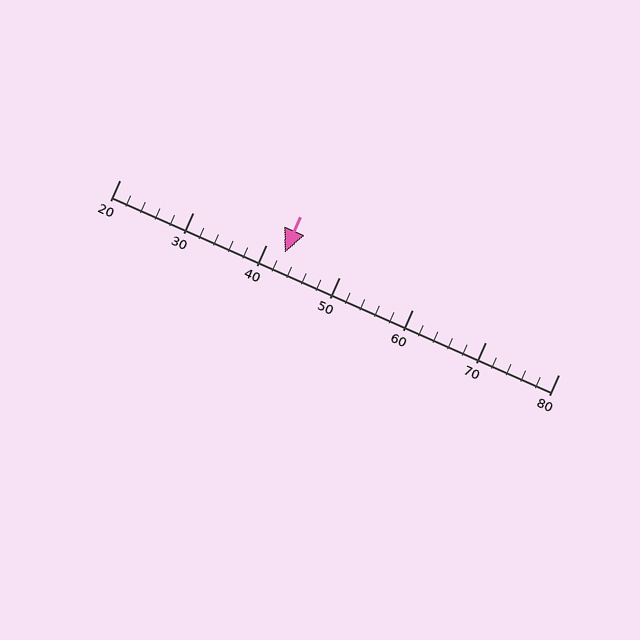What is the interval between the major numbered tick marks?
The major tick marks are spaced 10 units apart.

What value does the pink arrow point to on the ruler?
The pink arrow points to approximately 43.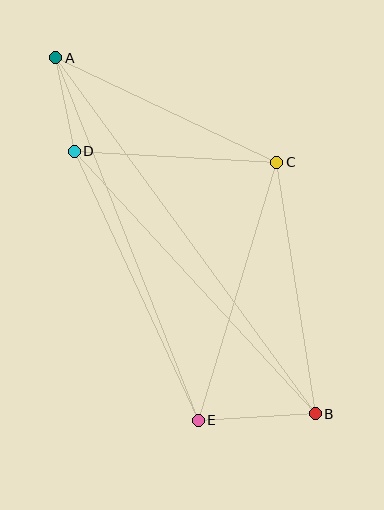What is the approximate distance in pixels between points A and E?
The distance between A and E is approximately 389 pixels.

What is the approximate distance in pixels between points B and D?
The distance between B and D is approximately 356 pixels.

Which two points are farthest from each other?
Points A and B are farthest from each other.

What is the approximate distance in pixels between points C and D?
The distance between C and D is approximately 203 pixels.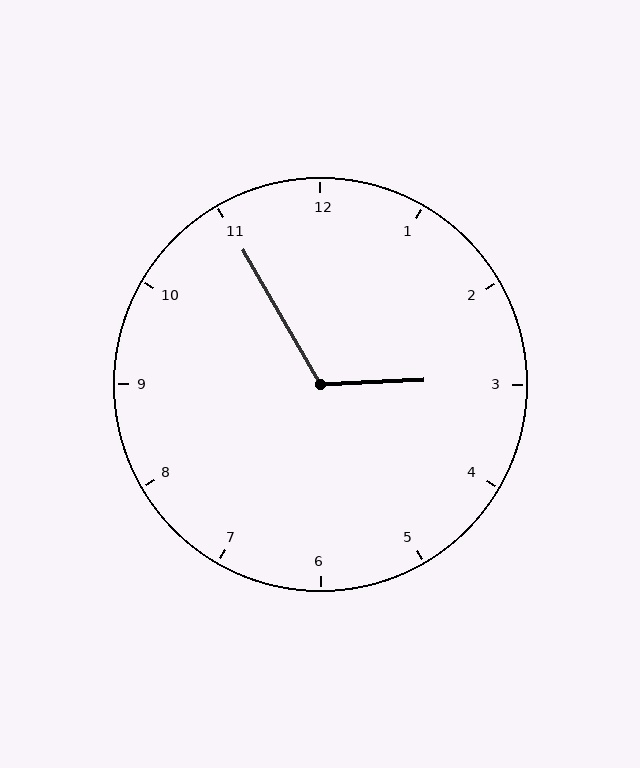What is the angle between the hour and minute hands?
Approximately 118 degrees.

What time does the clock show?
2:55.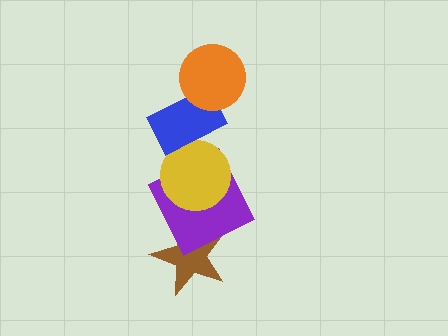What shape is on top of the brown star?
The purple square is on top of the brown star.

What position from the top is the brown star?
The brown star is 5th from the top.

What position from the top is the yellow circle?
The yellow circle is 3rd from the top.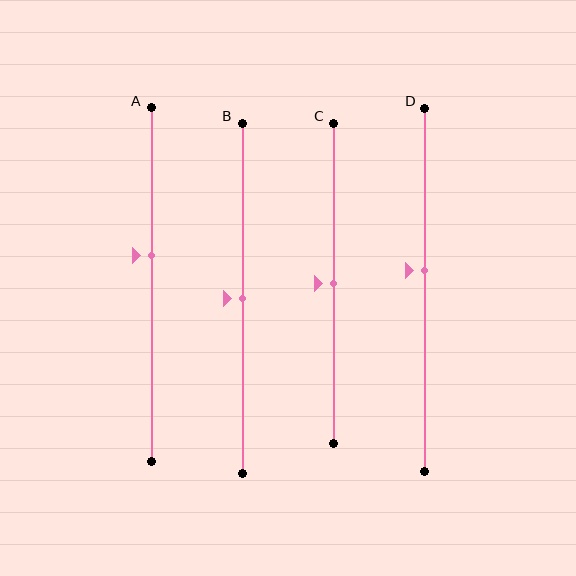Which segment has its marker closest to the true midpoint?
Segment B has its marker closest to the true midpoint.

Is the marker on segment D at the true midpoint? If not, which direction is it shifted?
No, the marker on segment D is shifted upward by about 5% of the segment length.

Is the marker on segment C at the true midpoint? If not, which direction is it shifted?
Yes, the marker on segment C is at the true midpoint.